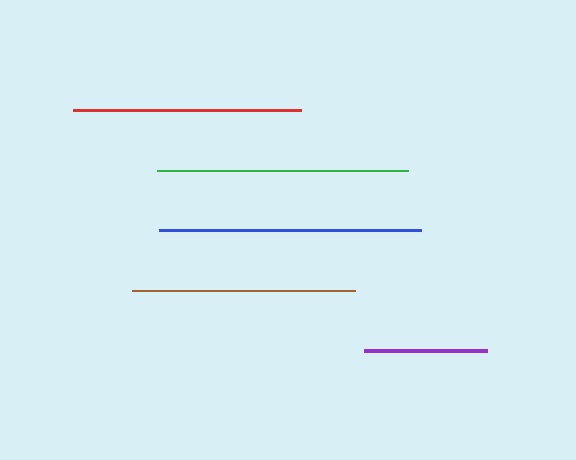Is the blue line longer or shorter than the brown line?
The blue line is longer than the brown line.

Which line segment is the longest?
The blue line is the longest at approximately 263 pixels.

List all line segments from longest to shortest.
From longest to shortest: blue, green, red, brown, purple.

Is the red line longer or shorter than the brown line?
The red line is longer than the brown line.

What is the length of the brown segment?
The brown segment is approximately 223 pixels long.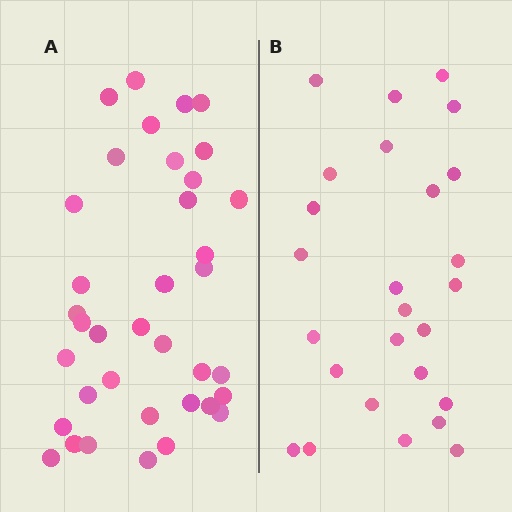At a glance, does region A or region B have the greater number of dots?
Region A (the left region) has more dots.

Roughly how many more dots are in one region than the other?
Region A has roughly 12 or so more dots than region B.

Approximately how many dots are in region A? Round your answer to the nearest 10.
About 40 dots. (The exact count is 37, which rounds to 40.)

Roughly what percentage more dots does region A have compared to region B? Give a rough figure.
About 40% more.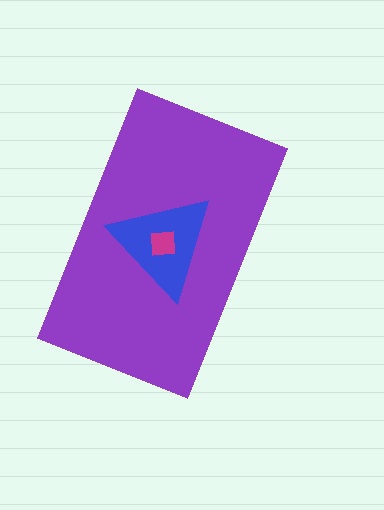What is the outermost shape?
The purple rectangle.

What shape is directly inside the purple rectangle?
The blue triangle.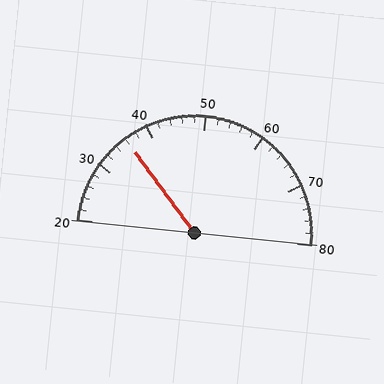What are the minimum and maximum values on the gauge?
The gauge ranges from 20 to 80.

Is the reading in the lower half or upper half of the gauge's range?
The reading is in the lower half of the range (20 to 80).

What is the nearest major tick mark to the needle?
The nearest major tick mark is 40.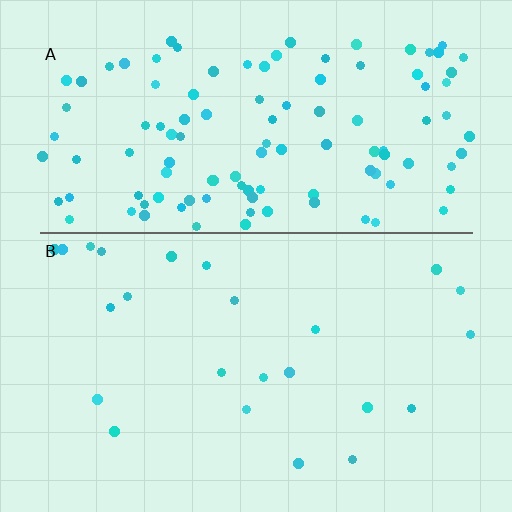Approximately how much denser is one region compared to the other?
Approximately 4.9× — region A over region B.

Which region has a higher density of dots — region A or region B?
A (the top).